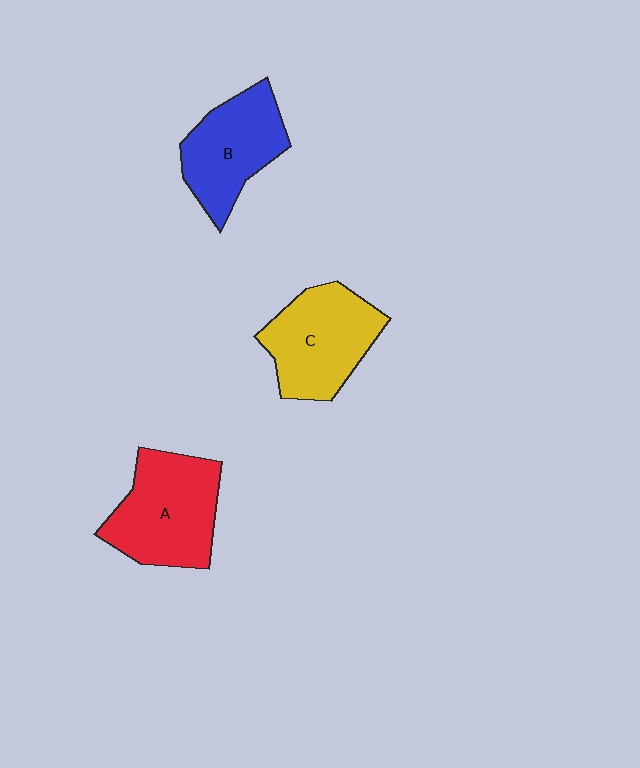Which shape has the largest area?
Shape A (red).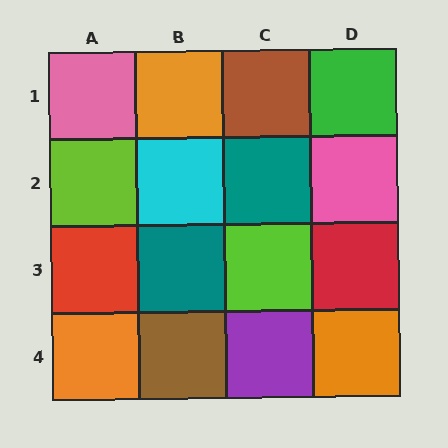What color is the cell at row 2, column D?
Pink.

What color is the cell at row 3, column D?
Red.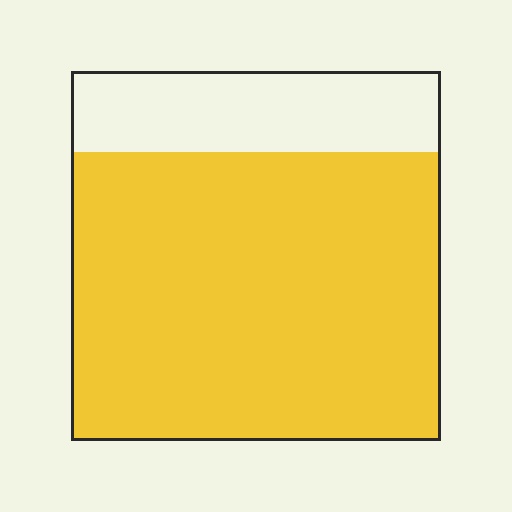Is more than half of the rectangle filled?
Yes.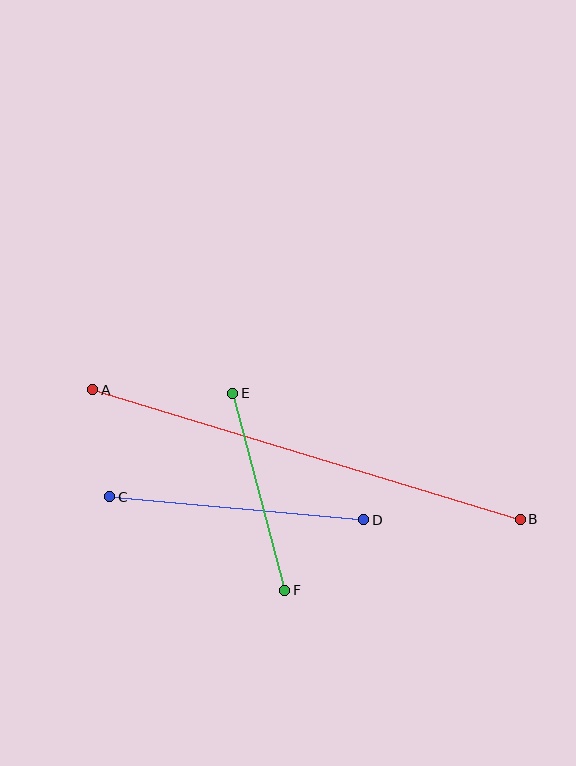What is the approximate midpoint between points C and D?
The midpoint is at approximately (237, 508) pixels.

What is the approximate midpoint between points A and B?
The midpoint is at approximately (306, 454) pixels.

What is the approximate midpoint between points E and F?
The midpoint is at approximately (259, 492) pixels.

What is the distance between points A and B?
The distance is approximately 447 pixels.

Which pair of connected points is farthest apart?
Points A and B are farthest apart.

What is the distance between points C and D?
The distance is approximately 255 pixels.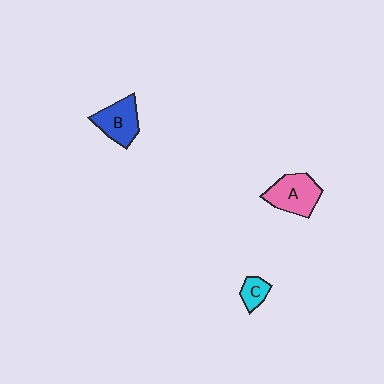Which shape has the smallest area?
Shape C (cyan).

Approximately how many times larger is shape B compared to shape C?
Approximately 2.1 times.